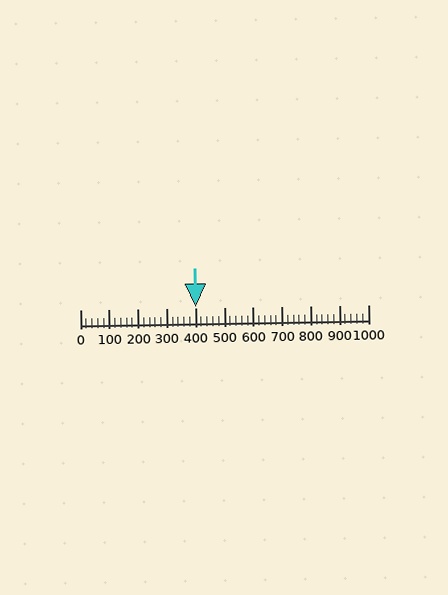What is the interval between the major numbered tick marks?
The major tick marks are spaced 100 units apart.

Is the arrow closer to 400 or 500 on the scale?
The arrow is closer to 400.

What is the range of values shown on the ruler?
The ruler shows values from 0 to 1000.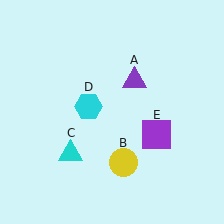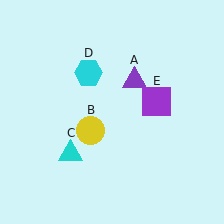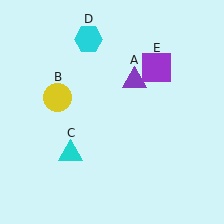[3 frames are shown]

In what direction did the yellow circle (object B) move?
The yellow circle (object B) moved up and to the left.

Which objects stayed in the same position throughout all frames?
Purple triangle (object A) and cyan triangle (object C) remained stationary.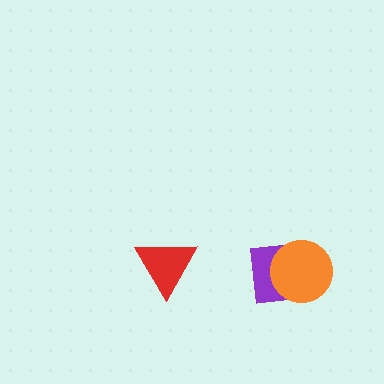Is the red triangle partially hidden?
No, no other shape covers it.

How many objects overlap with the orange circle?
1 object overlaps with the orange circle.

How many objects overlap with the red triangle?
0 objects overlap with the red triangle.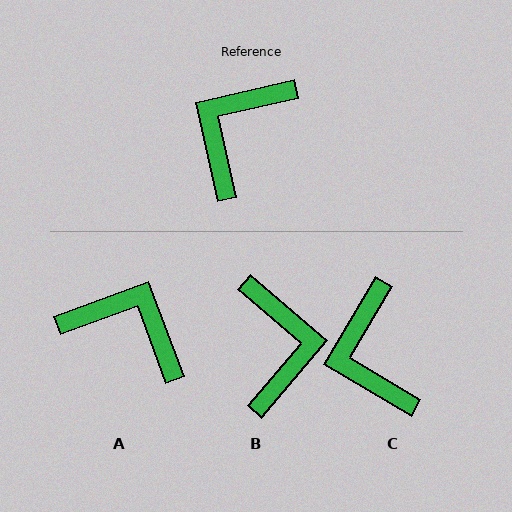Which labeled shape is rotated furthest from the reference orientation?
B, about 143 degrees away.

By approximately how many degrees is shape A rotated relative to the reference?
Approximately 82 degrees clockwise.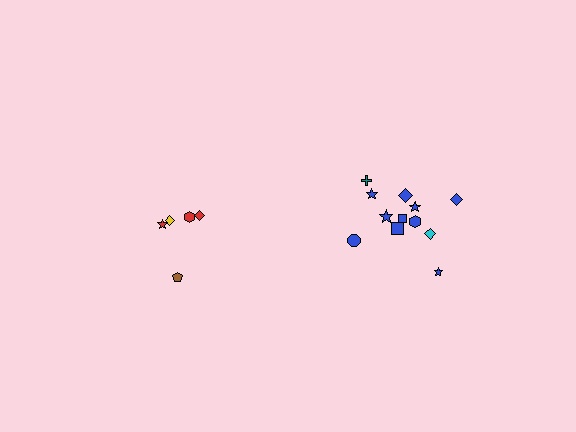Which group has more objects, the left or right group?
The right group.